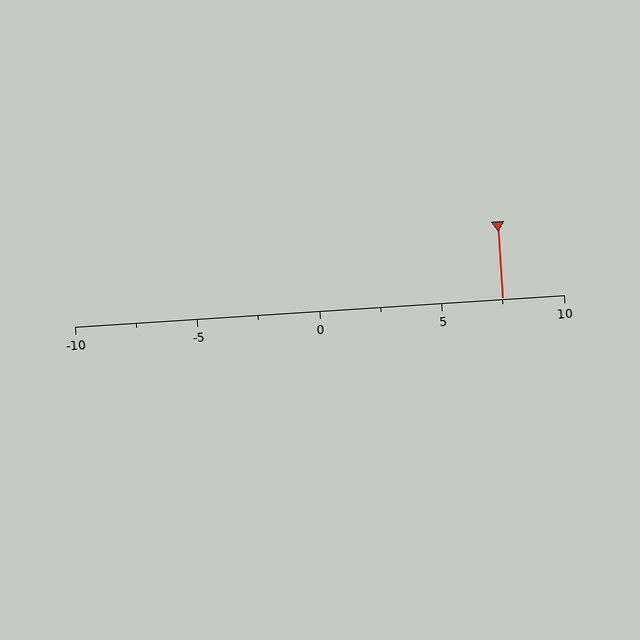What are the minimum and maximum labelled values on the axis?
The axis runs from -10 to 10.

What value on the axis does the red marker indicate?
The marker indicates approximately 7.5.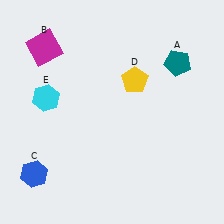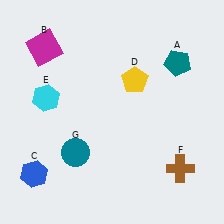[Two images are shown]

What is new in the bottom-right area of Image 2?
A brown cross (F) was added in the bottom-right area of Image 2.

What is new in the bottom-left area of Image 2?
A teal circle (G) was added in the bottom-left area of Image 2.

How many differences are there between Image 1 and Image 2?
There are 2 differences between the two images.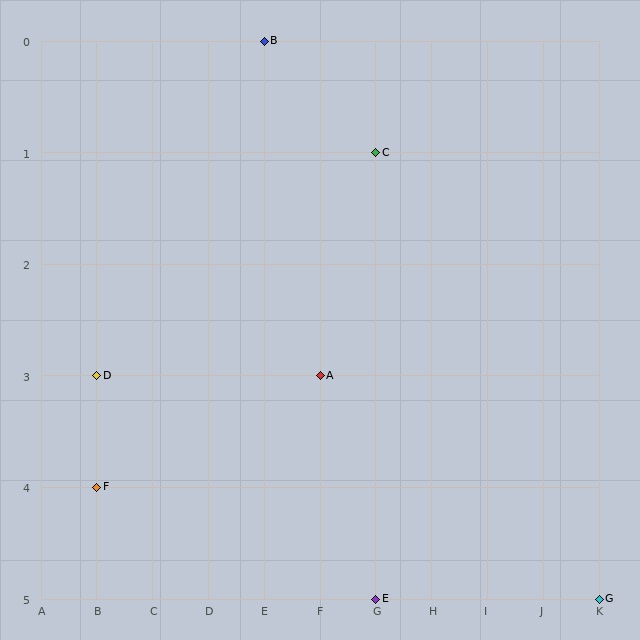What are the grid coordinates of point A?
Point A is at grid coordinates (F, 3).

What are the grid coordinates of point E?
Point E is at grid coordinates (G, 5).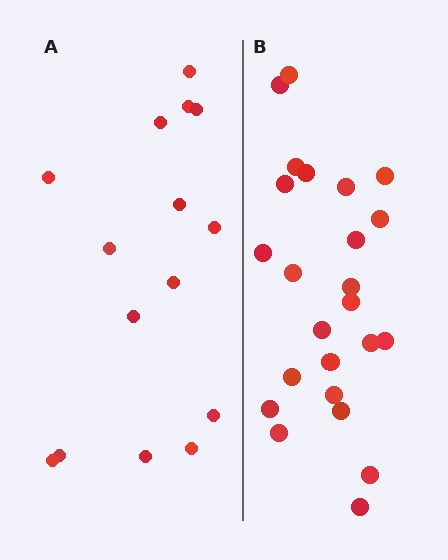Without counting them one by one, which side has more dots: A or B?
Region B (the right region) has more dots.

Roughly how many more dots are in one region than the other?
Region B has roughly 8 or so more dots than region A.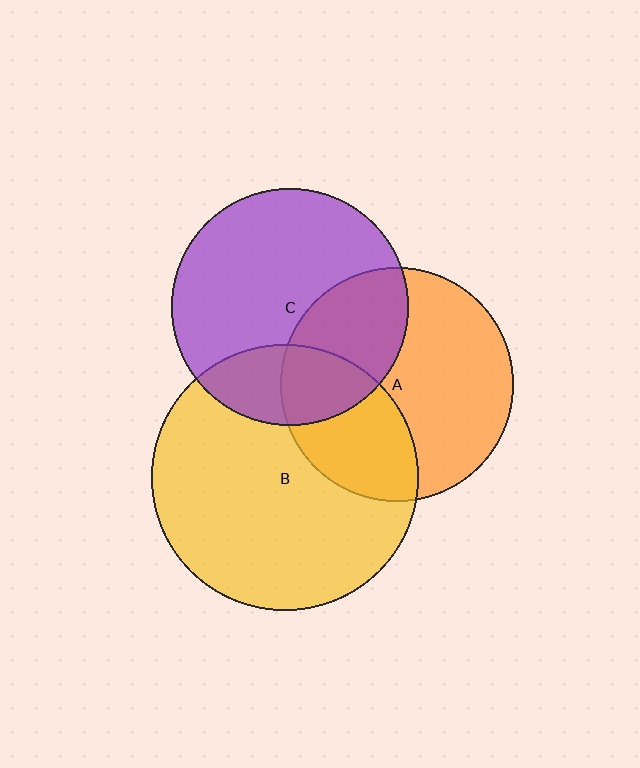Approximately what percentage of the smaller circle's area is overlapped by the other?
Approximately 25%.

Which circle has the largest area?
Circle B (yellow).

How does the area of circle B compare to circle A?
Approximately 1.3 times.